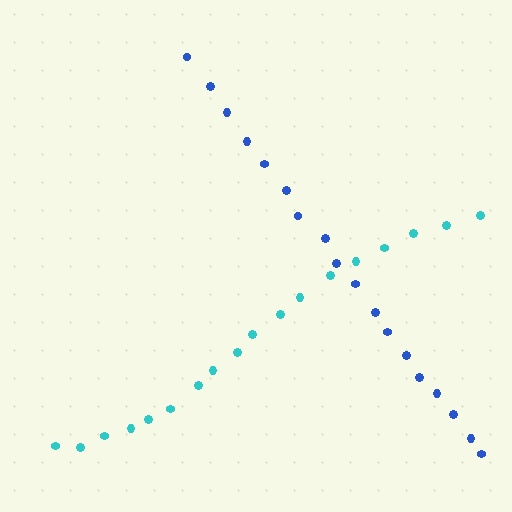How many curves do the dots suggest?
There are 2 distinct paths.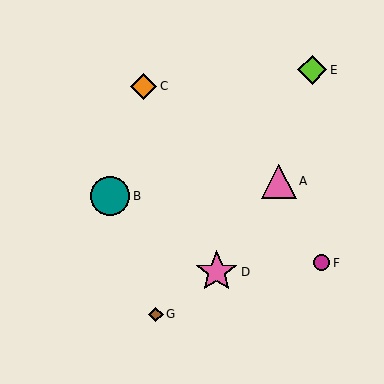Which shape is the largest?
The pink star (labeled D) is the largest.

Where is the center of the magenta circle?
The center of the magenta circle is at (322, 263).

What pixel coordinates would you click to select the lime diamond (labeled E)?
Click at (312, 70) to select the lime diamond E.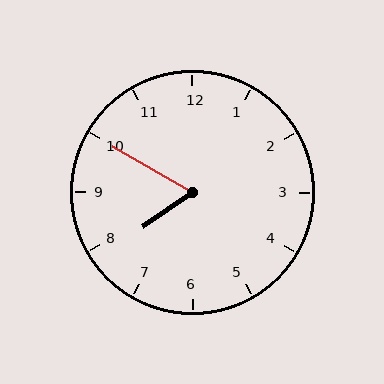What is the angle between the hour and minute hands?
Approximately 65 degrees.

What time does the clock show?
7:50.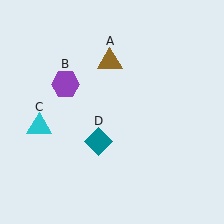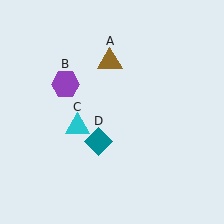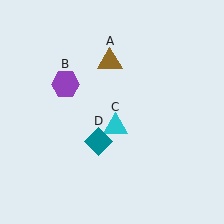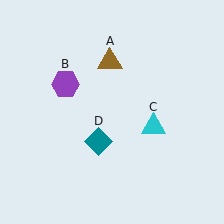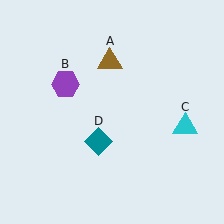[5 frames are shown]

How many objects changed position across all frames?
1 object changed position: cyan triangle (object C).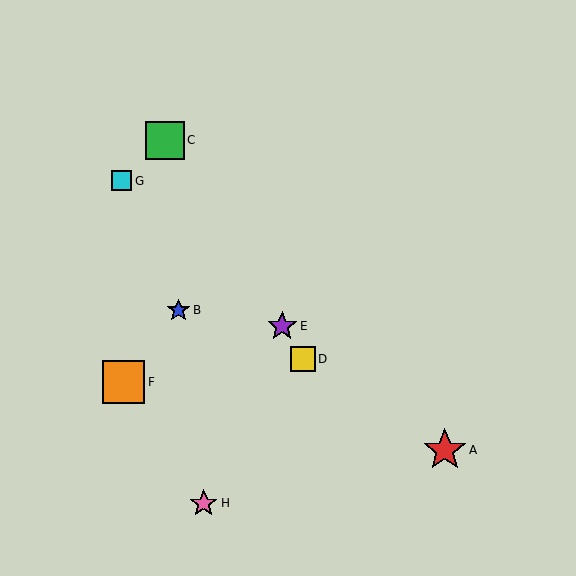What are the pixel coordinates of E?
Object E is at (282, 326).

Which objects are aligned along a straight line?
Objects C, D, E are aligned along a straight line.